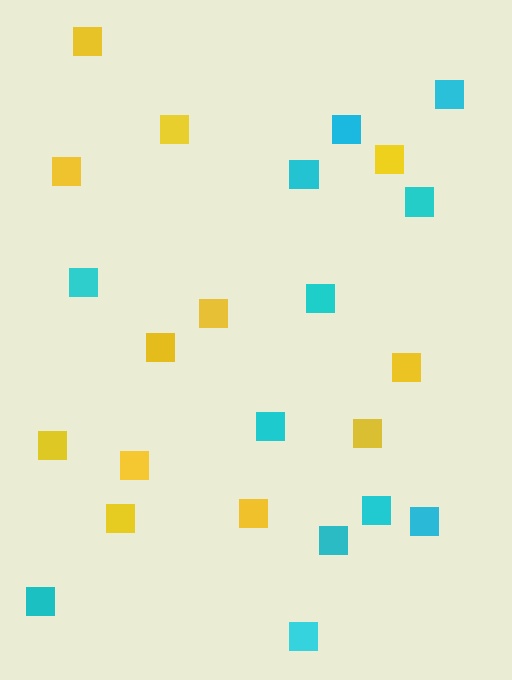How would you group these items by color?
There are 2 groups: one group of yellow squares (12) and one group of cyan squares (12).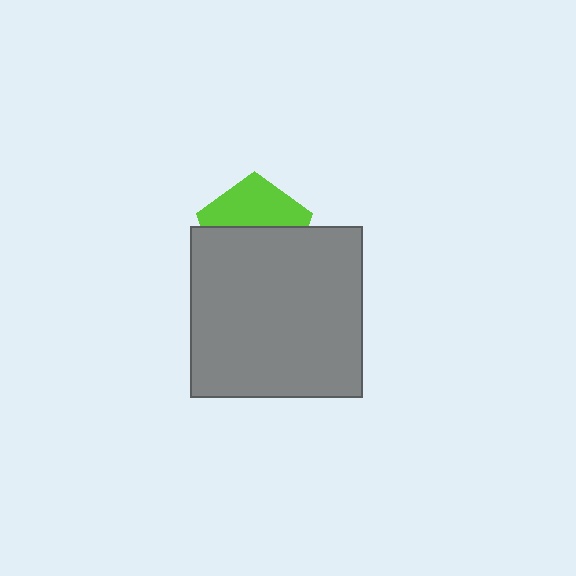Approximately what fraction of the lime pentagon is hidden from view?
Roughly 57% of the lime pentagon is hidden behind the gray square.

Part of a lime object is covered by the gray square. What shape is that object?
It is a pentagon.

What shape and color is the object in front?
The object in front is a gray square.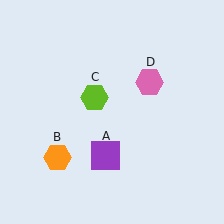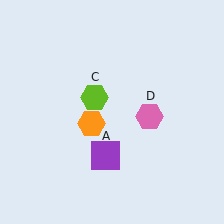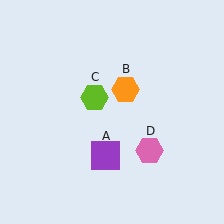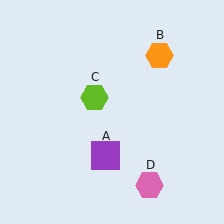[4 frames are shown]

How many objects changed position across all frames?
2 objects changed position: orange hexagon (object B), pink hexagon (object D).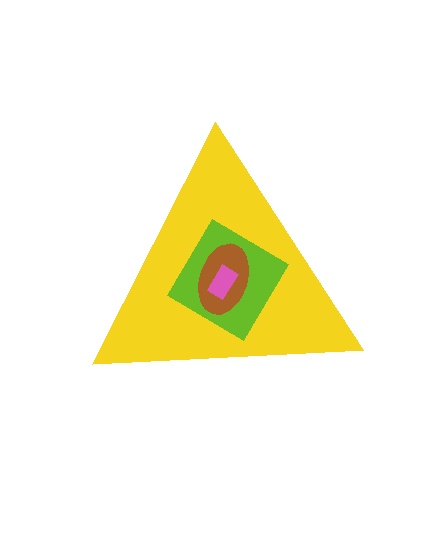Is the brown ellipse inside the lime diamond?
Yes.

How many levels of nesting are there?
4.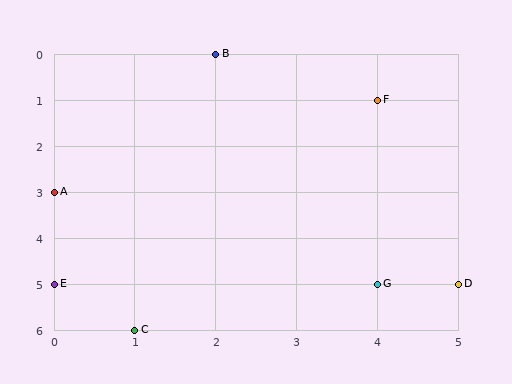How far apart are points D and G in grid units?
Points D and G are 1 column apart.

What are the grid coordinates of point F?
Point F is at grid coordinates (4, 1).